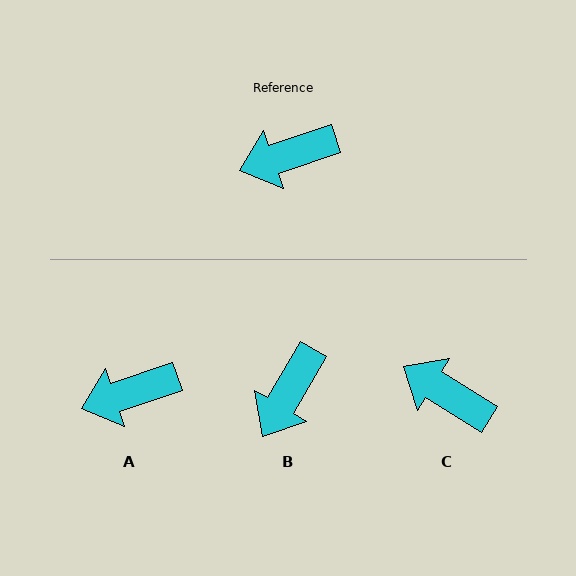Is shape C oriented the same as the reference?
No, it is off by about 50 degrees.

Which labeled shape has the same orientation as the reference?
A.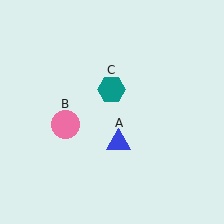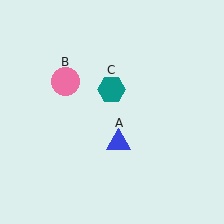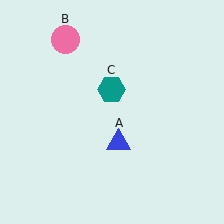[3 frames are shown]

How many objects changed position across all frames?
1 object changed position: pink circle (object B).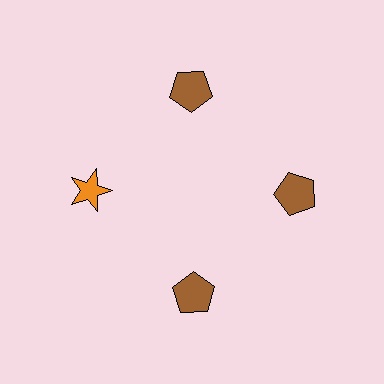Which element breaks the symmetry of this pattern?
The orange star at roughly the 9 o'clock position breaks the symmetry. All other shapes are brown pentagons.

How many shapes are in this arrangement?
There are 4 shapes arranged in a ring pattern.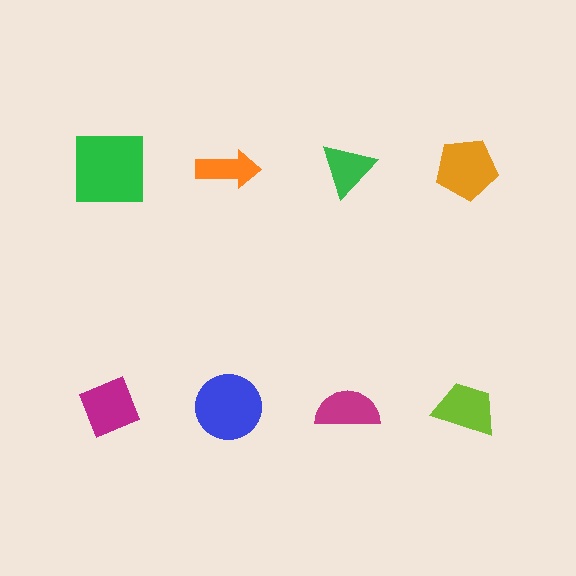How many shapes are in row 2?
4 shapes.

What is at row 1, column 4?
An orange pentagon.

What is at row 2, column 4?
A lime trapezoid.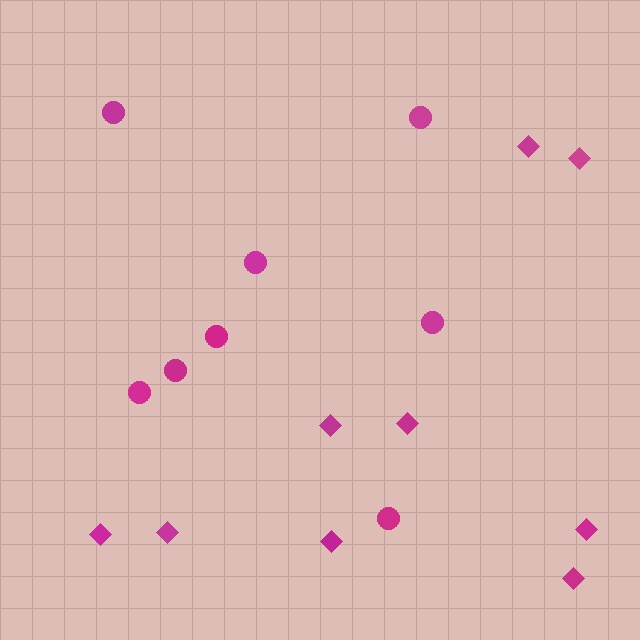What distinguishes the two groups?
There are 2 groups: one group of circles (8) and one group of diamonds (9).